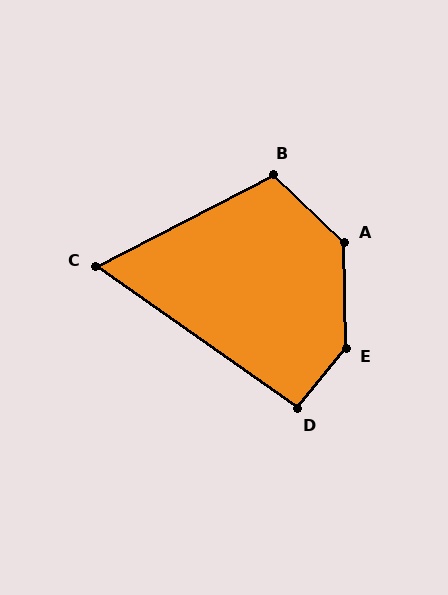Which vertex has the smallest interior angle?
C, at approximately 62 degrees.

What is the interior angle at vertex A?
Approximately 135 degrees (obtuse).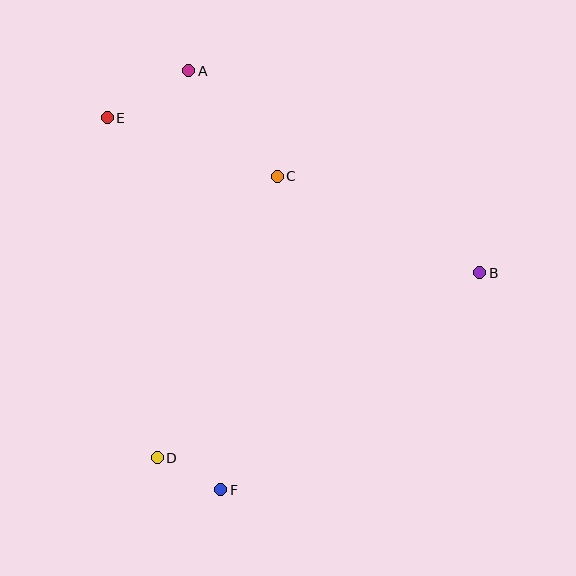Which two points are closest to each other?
Points D and F are closest to each other.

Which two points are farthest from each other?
Points A and F are farthest from each other.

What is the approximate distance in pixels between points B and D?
The distance between B and D is approximately 372 pixels.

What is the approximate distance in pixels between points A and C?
The distance between A and C is approximately 137 pixels.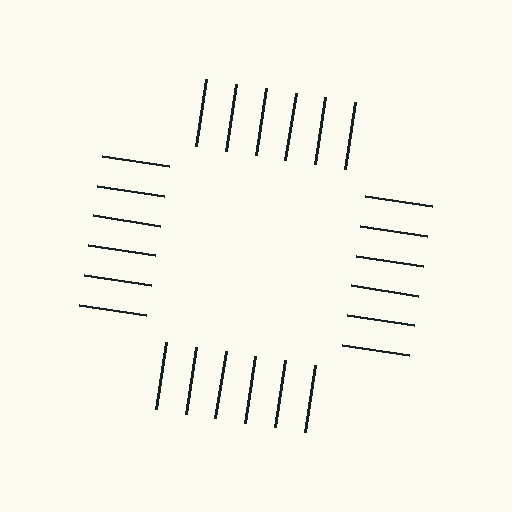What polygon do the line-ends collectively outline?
An illusory square — the line segments terminate on its edges but no continuous stroke is drawn.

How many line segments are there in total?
24 — 6 along each of the 4 edges.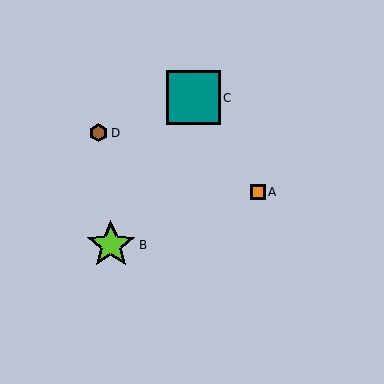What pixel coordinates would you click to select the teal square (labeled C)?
Click at (193, 98) to select the teal square C.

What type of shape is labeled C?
Shape C is a teal square.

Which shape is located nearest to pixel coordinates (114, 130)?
The brown hexagon (labeled D) at (99, 133) is nearest to that location.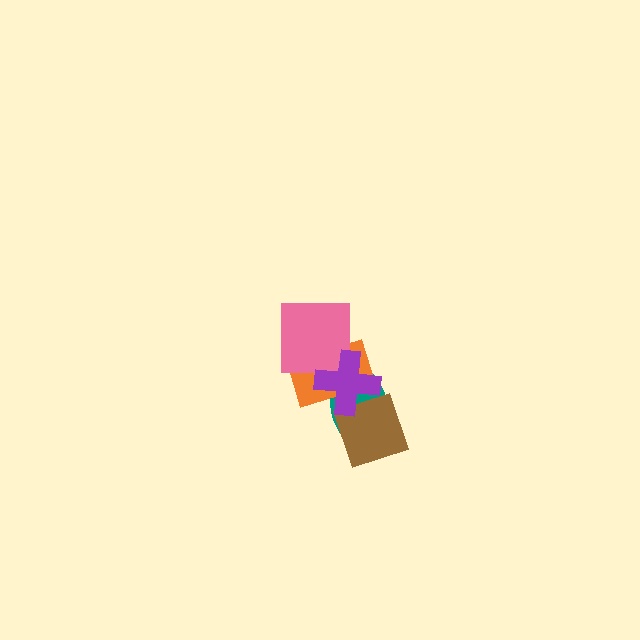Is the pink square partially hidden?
Yes, it is partially covered by another shape.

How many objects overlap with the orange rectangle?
3 objects overlap with the orange rectangle.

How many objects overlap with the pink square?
2 objects overlap with the pink square.